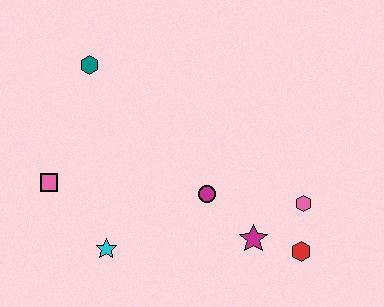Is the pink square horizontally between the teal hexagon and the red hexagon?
No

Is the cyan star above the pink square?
No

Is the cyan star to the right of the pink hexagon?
No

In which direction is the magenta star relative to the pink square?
The magenta star is to the right of the pink square.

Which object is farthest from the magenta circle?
The teal hexagon is farthest from the magenta circle.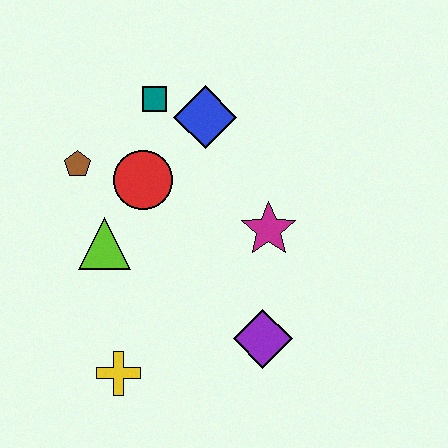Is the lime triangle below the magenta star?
Yes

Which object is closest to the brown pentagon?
The red circle is closest to the brown pentagon.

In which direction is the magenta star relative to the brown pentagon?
The magenta star is to the right of the brown pentagon.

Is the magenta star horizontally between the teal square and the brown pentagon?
No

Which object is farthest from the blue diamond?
The yellow cross is farthest from the blue diamond.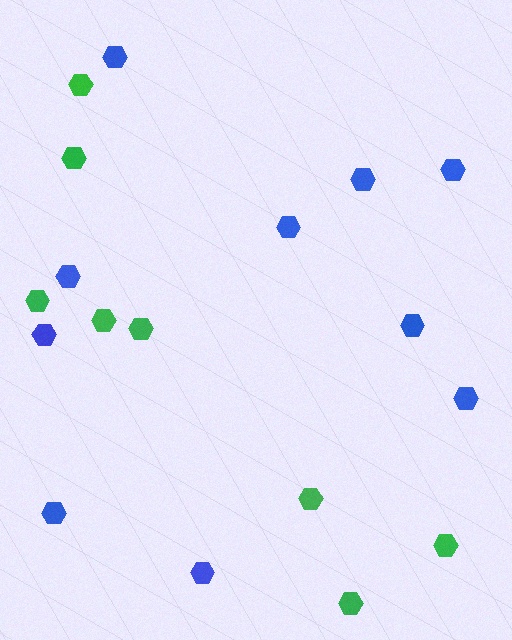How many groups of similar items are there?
There are 2 groups: one group of green hexagons (8) and one group of blue hexagons (10).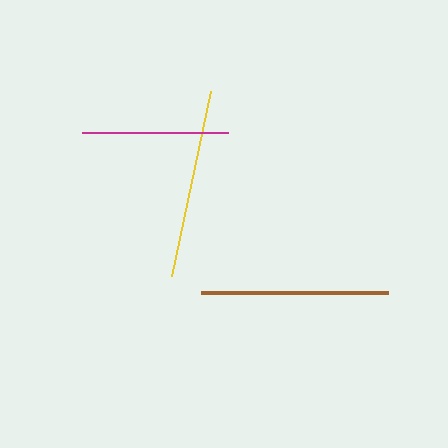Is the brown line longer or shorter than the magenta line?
The brown line is longer than the magenta line.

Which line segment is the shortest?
The magenta line is the shortest at approximately 147 pixels.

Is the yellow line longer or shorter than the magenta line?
The yellow line is longer than the magenta line.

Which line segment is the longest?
The yellow line is the longest at approximately 190 pixels.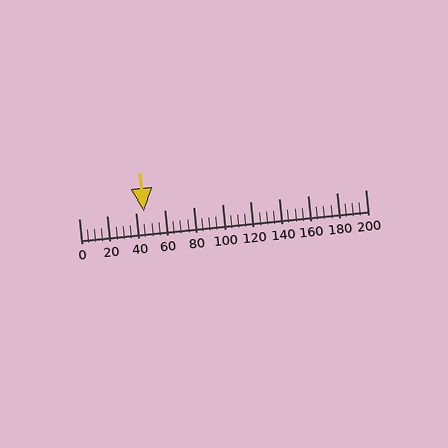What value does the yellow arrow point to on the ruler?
The yellow arrow points to approximately 46.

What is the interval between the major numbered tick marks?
The major tick marks are spaced 20 units apart.